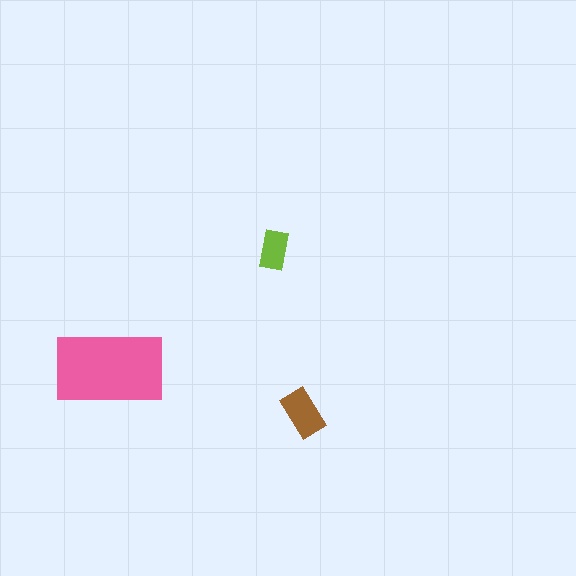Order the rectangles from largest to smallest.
the pink one, the brown one, the lime one.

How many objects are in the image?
There are 3 objects in the image.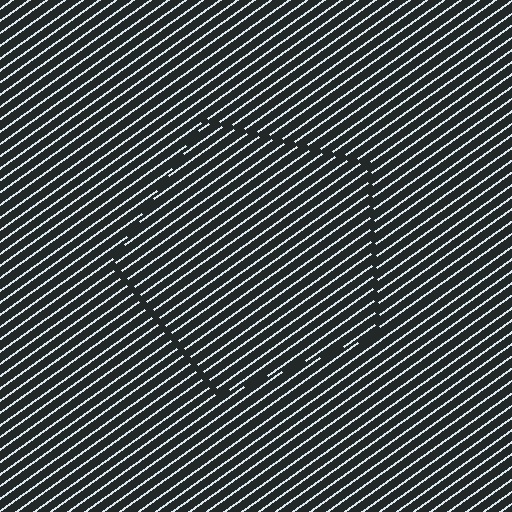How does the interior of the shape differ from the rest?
The interior of the shape contains the same grating, shifted by half a period — the contour is defined by the phase discontinuity where line-ends from the inner and outer gratings abut.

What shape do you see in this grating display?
An illusory pentagon. The interior of the shape contains the same grating, shifted by half a period — the contour is defined by the phase discontinuity where line-ends from the inner and outer gratings abut.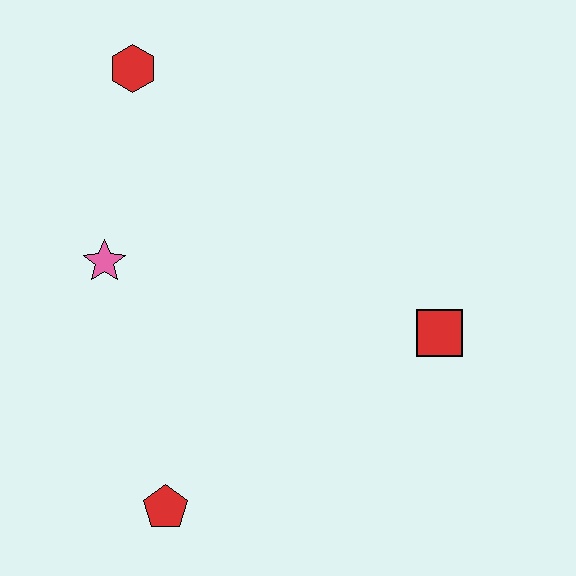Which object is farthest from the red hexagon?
The red pentagon is farthest from the red hexagon.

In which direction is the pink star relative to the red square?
The pink star is to the left of the red square.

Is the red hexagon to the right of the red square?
No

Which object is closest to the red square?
The red pentagon is closest to the red square.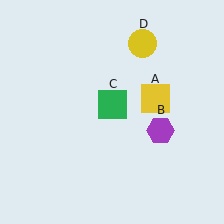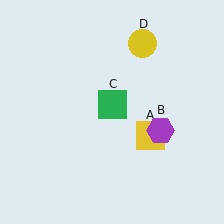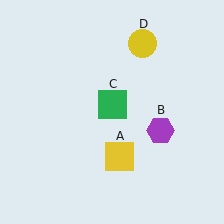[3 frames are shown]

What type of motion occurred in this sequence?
The yellow square (object A) rotated clockwise around the center of the scene.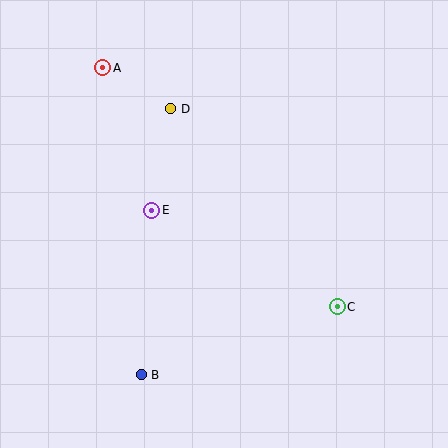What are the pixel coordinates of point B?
Point B is at (141, 375).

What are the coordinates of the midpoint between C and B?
The midpoint between C and B is at (239, 341).